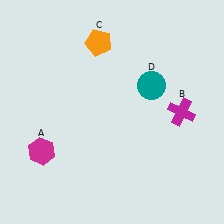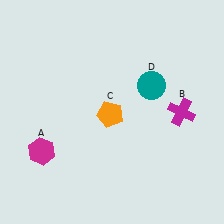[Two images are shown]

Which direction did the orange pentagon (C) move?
The orange pentagon (C) moved down.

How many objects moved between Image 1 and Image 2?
1 object moved between the two images.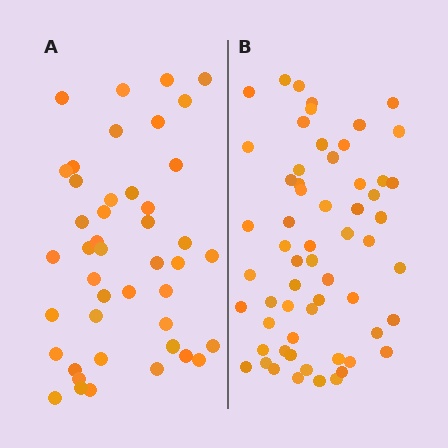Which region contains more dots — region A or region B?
Region B (the right region) has more dots.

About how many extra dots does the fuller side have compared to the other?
Region B has approximately 15 more dots than region A.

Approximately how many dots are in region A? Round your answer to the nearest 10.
About 40 dots. (The exact count is 44, which rounds to 40.)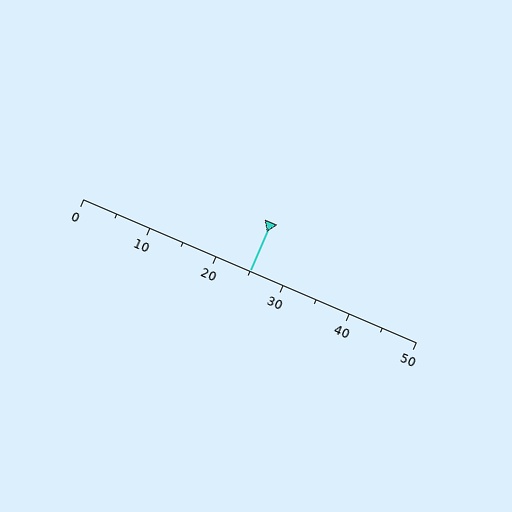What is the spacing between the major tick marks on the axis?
The major ticks are spaced 10 apart.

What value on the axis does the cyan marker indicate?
The marker indicates approximately 25.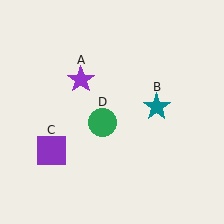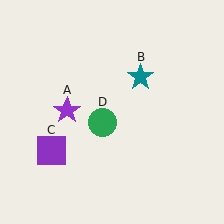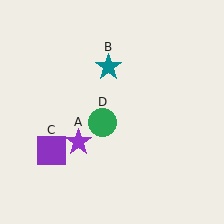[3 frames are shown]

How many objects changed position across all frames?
2 objects changed position: purple star (object A), teal star (object B).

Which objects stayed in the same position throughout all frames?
Purple square (object C) and green circle (object D) remained stationary.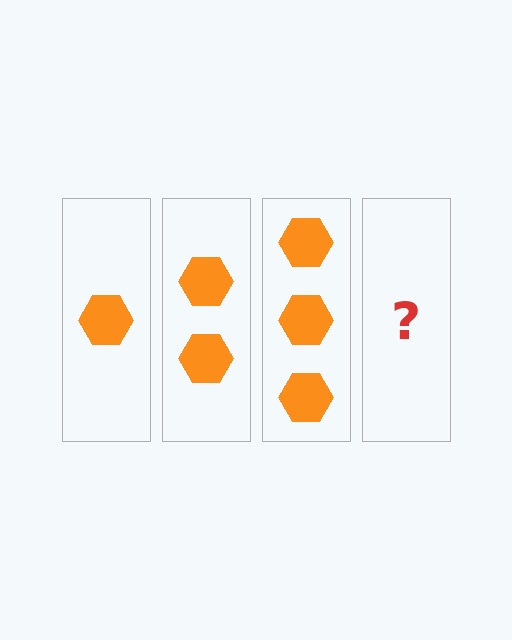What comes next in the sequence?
The next element should be 4 hexagons.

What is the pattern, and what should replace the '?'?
The pattern is that each step adds one more hexagon. The '?' should be 4 hexagons.